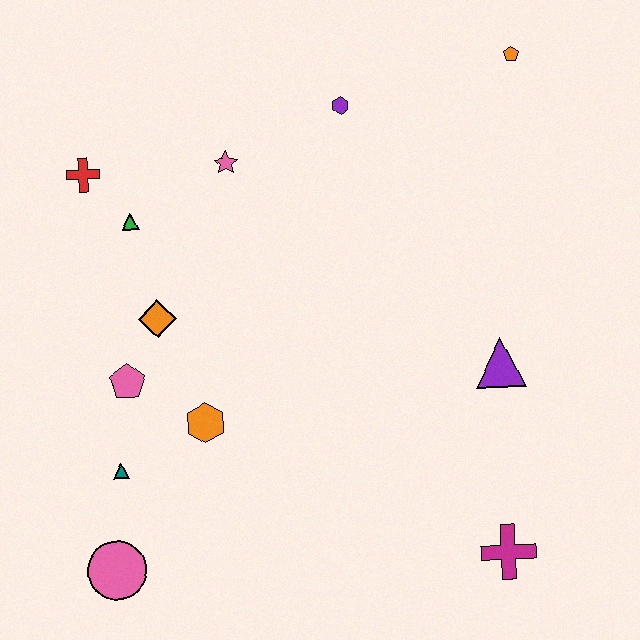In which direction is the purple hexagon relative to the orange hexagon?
The purple hexagon is above the orange hexagon.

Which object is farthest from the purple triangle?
The red cross is farthest from the purple triangle.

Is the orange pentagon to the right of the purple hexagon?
Yes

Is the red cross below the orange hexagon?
No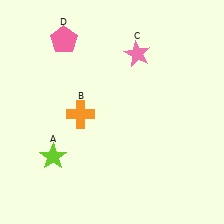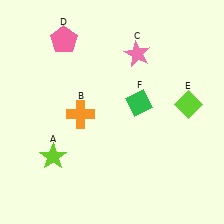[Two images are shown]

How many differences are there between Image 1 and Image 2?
There are 2 differences between the two images.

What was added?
A lime diamond (E), a green diamond (F) were added in Image 2.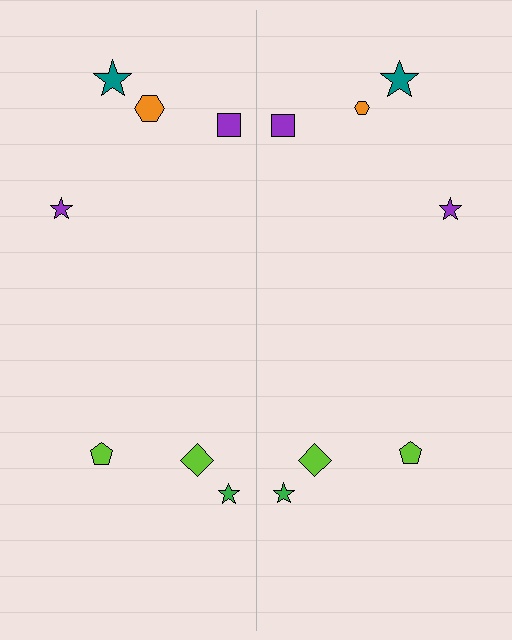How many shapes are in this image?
There are 14 shapes in this image.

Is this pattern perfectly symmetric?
No, the pattern is not perfectly symmetric. The orange hexagon on the right side has a different size than its mirror counterpart.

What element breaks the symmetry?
The orange hexagon on the right side has a different size than its mirror counterpart.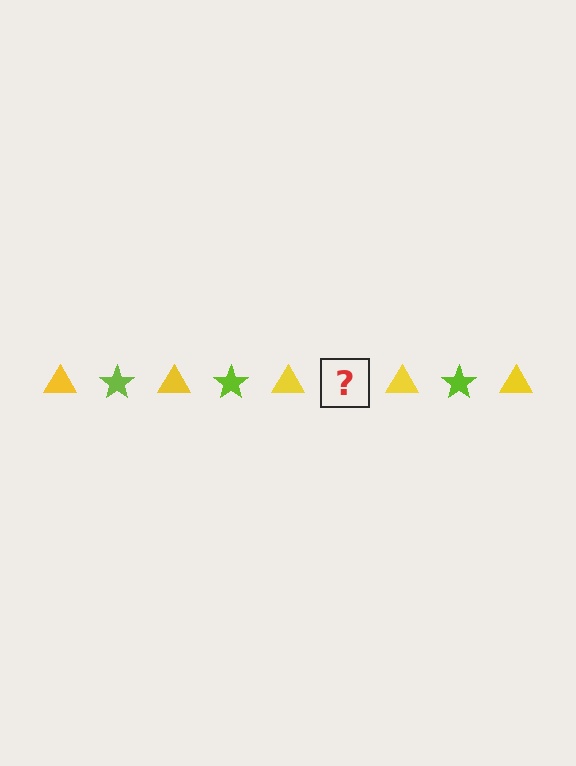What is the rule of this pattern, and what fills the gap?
The rule is that the pattern alternates between yellow triangle and lime star. The gap should be filled with a lime star.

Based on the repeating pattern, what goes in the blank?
The blank should be a lime star.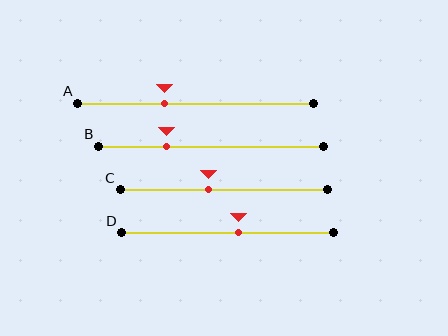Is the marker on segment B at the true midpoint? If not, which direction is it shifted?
No, the marker on segment B is shifted to the left by about 20% of the segment length.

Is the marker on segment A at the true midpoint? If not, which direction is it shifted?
No, the marker on segment A is shifted to the left by about 13% of the segment length.